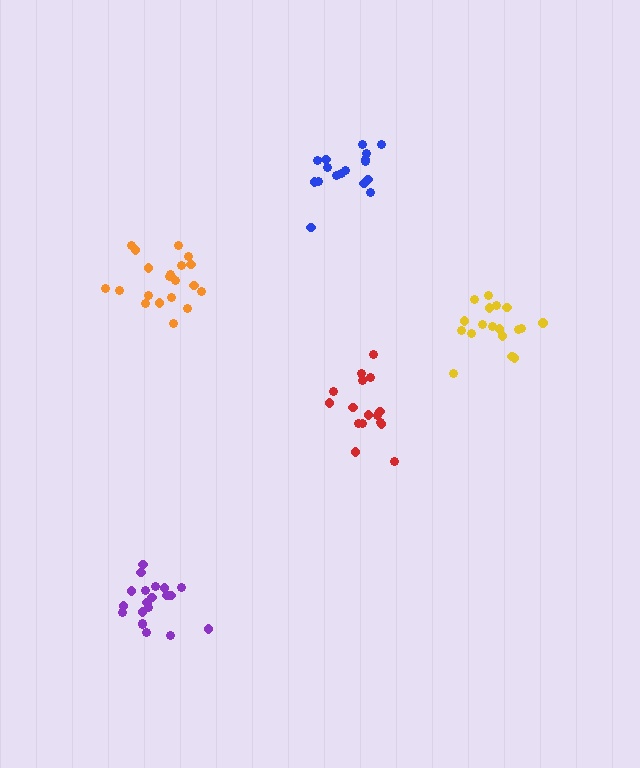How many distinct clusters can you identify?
There are 5 distinct clusters.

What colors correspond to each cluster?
The clusters are colored: red, blue, yellow, purple, orange.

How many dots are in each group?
Group 1: 16 dots, Group 2: 17 dots, Group 3: 18 dots, Group 4: 20 dots, Group 5: 21 dots (92 total).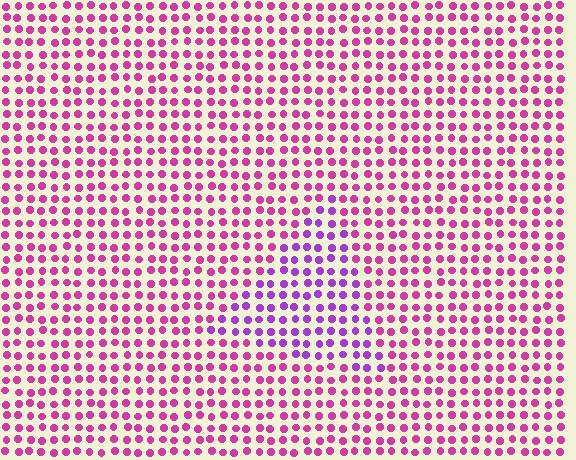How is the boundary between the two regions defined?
The boundary is defined purely by a slight shift in hue (about 35 degrees). Spacing, size, and orientation are identical on both sides.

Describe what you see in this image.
The image is filled with small magenta elements in a uniform arrangement. A triangle-shaped region is visible where the elements are tinted to a slightly different hue, forming a subtle color boundary.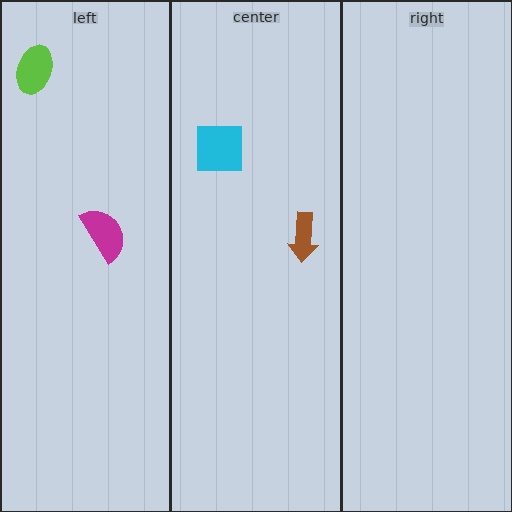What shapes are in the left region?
The magenta semicircle, the lime ellipse.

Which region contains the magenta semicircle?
The left region.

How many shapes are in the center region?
2.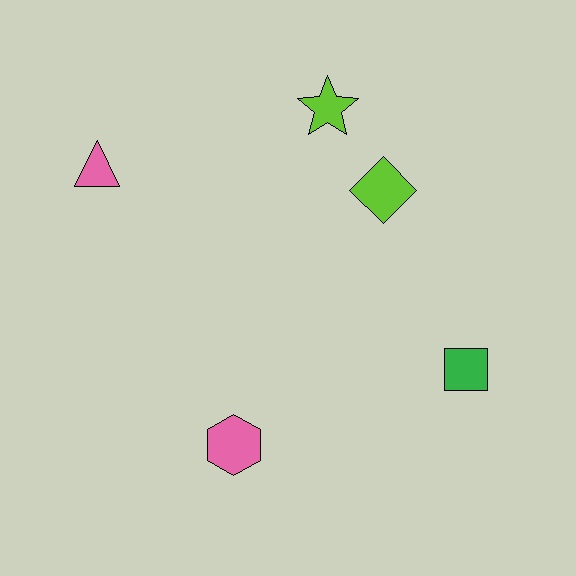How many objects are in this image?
There are 5 objects.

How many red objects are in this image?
There are no red objects.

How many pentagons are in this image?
There are no pentagons.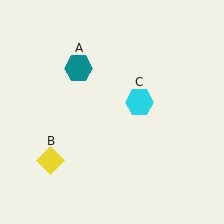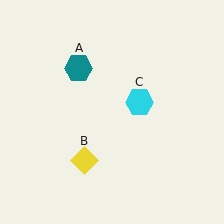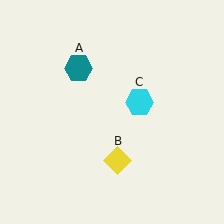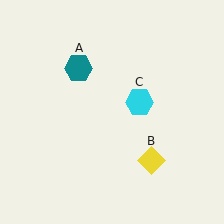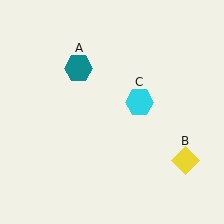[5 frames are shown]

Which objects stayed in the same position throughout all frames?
Teal hexagon (object A) and cyan hexagon (object C) remained stationary.